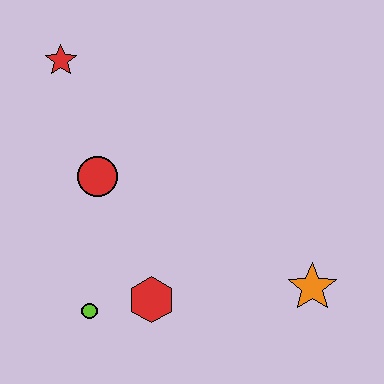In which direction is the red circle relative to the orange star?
The red circle is to the left of the orange star.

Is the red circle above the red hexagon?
Yes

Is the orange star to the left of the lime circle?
No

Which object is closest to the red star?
The red circle is closest to the red star.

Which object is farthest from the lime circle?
The red star is farthest from the lime circle.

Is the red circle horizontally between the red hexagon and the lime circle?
Yes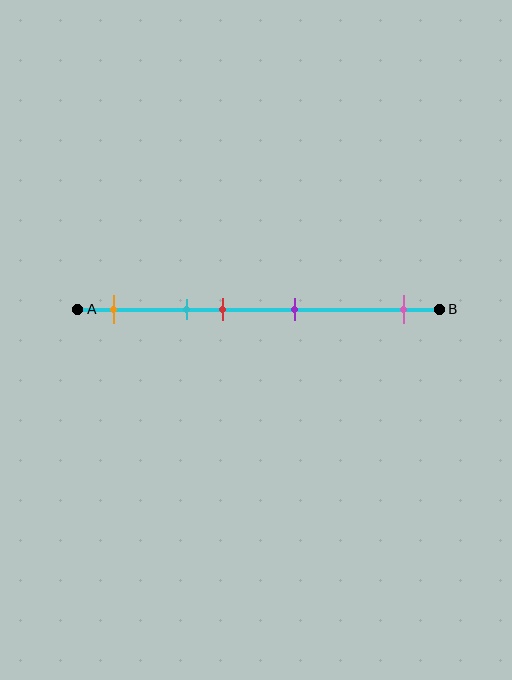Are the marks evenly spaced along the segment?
No, the marks are not evenly spaced.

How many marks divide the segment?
There are 5 marks dividing the segment.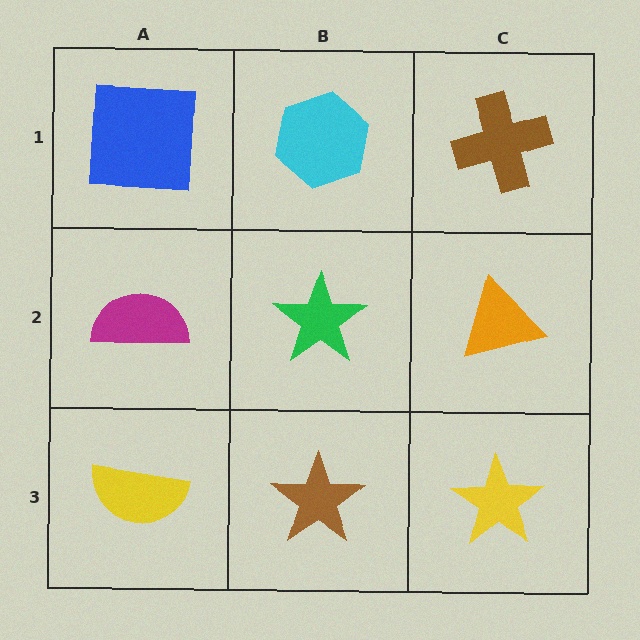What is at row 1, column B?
A cyan hexagon.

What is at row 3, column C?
A yellow star.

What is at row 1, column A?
A blue square.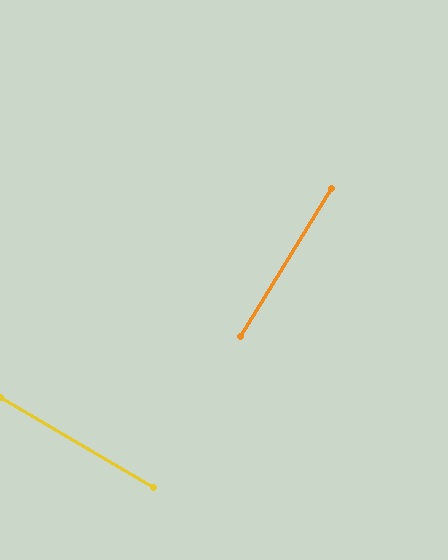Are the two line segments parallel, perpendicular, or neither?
Perpendicular — they meet at approximately 89°.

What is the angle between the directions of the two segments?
Approximately 89 degrees.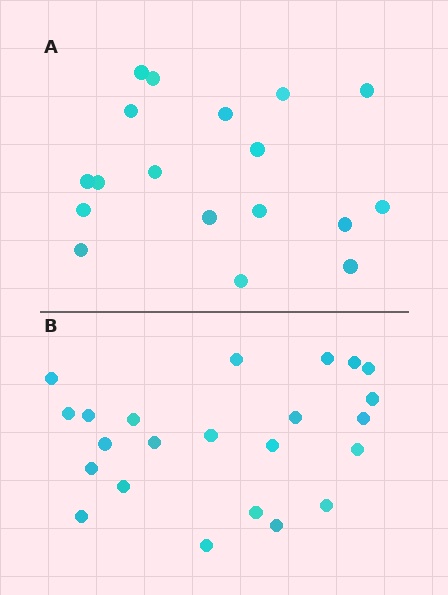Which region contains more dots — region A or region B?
Region B (the bottom region) has more dots.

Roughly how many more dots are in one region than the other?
Region B has about 5 more dots than region A.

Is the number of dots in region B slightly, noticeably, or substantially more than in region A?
Region B has noticeably more, but not dramatically so. The ratio is roughly 1.3 to 1.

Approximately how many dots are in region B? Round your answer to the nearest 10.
About 20 dots. (The exact count is 23, which rounds to 20.)